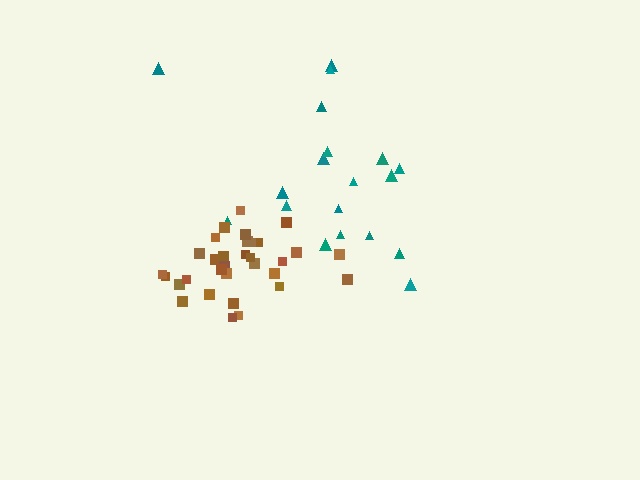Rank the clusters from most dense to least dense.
brown, teal.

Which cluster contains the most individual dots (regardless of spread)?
Brown (32).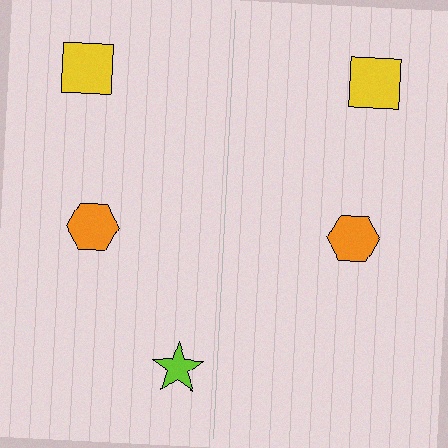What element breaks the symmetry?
A lime star is missing from the right side.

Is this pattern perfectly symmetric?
No, the pattern is not perfectly symmetric. A lime star is missing from the right side.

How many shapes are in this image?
There are 5 shapes in this image.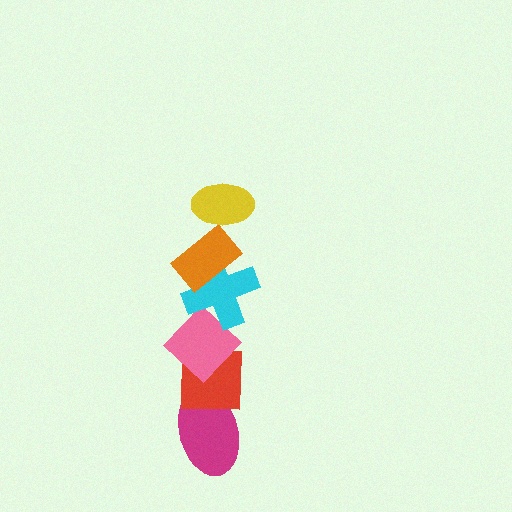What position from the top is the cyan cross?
The cyan cross is 3rd from the top.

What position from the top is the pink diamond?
The pink diamond is 4th from the top.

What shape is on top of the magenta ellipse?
The red square is on top of the magenta ellipse.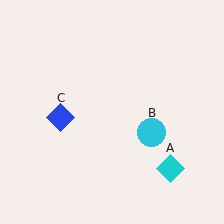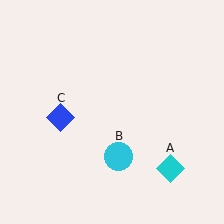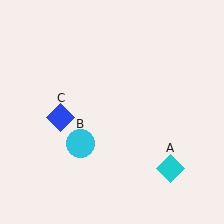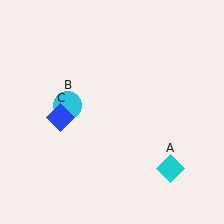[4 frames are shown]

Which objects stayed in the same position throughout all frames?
Cyan diamond (object A) and blue diamond (object C) remained stationary.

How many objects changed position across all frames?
1 object changed position: cyan circle (object B).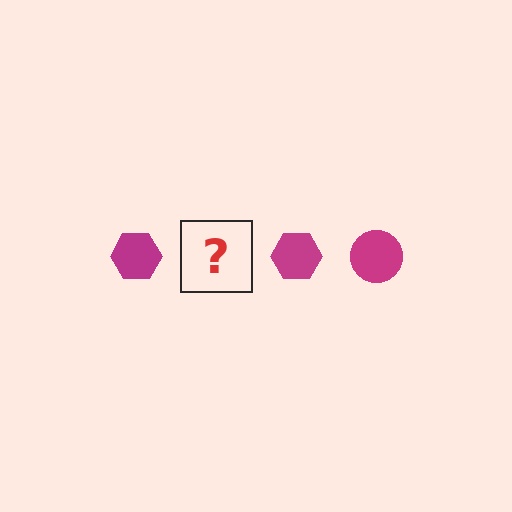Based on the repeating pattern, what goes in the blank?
The blank should be a magenta circle.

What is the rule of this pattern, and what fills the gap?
The rule is that the pattern cycles through hexagon, circle shapes in magenta. The gap should be filled with a magenta circle.